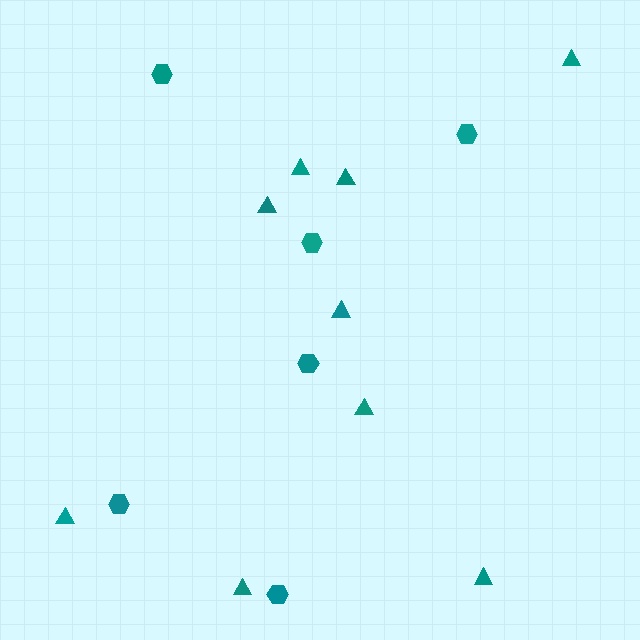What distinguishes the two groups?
There are 2 groups: one group of hexagons (6) and one group of triangles (9).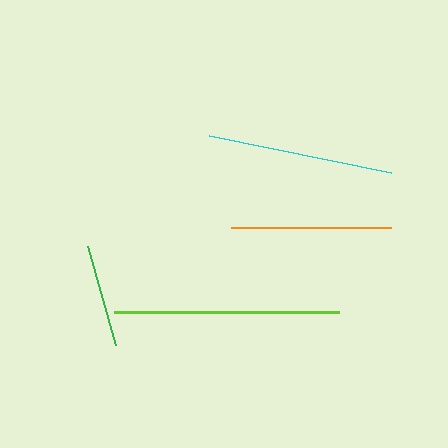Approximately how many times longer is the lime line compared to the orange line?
The lime line is approximately 1.4 times the length of the orange line.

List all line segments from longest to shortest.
From longest to shortest: lime, cyan, orange, green.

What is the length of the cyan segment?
The cyan segment is approximately 186 pixels long.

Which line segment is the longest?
The lime line is the longest at approximately 225 pixels.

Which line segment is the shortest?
The green line is the shortest at approximately 103 pixels.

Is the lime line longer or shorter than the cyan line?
The lime line is longer than the cyan line.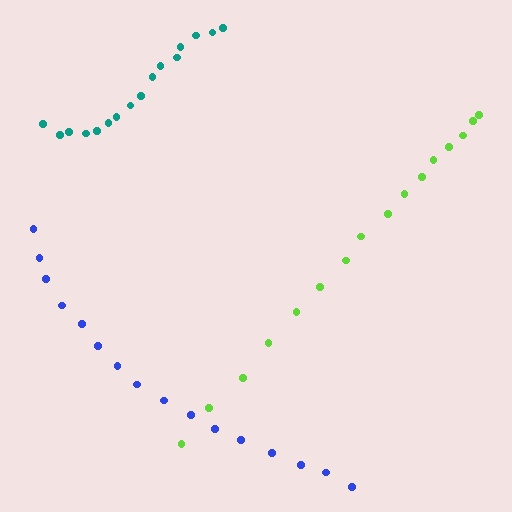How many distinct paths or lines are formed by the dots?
There are 3 distinct paths.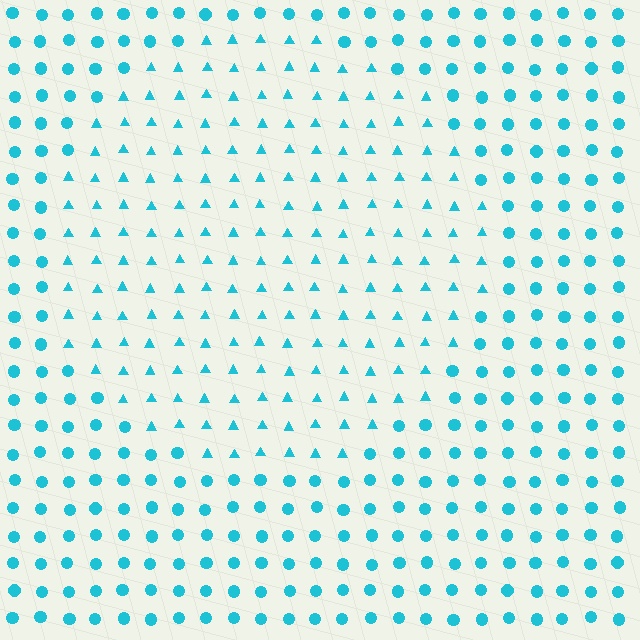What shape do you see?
I see a circle.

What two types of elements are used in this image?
The image uses triangles inside the circle region and circles outside it.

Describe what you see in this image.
The image is filled with small cyan elements arranged in a uniform grid. A circle-shaped region contains triangles, while the surrounding area contains circles. The boundary is defined purely by the change in element shape.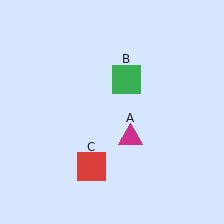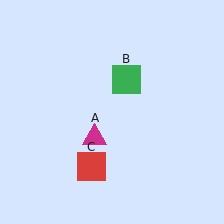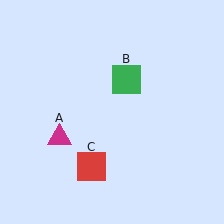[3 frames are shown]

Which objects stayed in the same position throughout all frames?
Green square (object B) and red square (object C) remained stationary.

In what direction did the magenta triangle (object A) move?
The magenta triangle (object A) moved left.